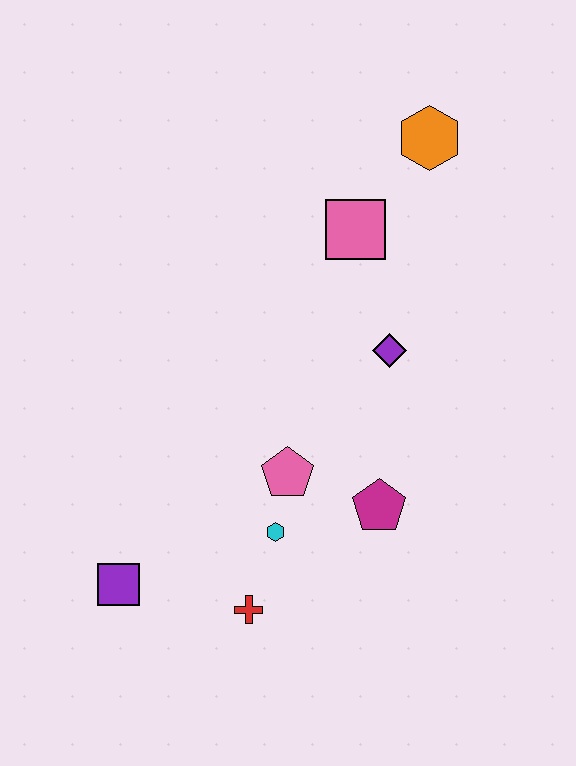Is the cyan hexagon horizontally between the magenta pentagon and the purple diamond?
No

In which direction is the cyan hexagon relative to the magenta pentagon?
The cyan hexagon is to the left of the magenta pentagon.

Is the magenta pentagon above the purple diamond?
No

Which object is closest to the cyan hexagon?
The pink pentagon is closest to the cyan hexagon.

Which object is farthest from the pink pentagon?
The orange hexagon is farthest from the pink pentagon.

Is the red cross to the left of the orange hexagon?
Yes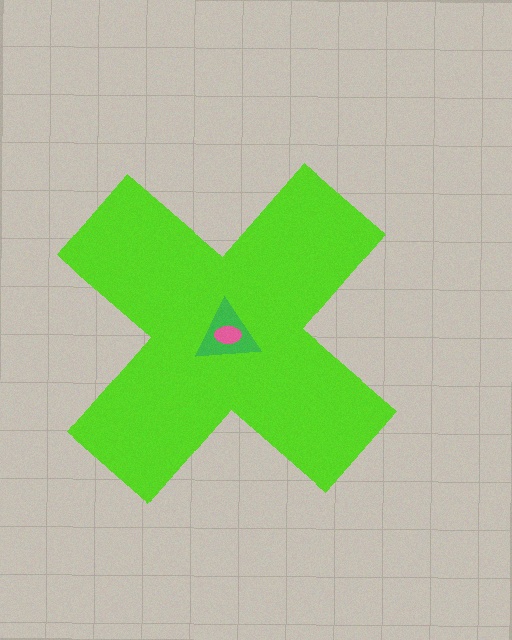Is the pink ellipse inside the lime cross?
Yes.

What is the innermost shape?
The pink ellipse.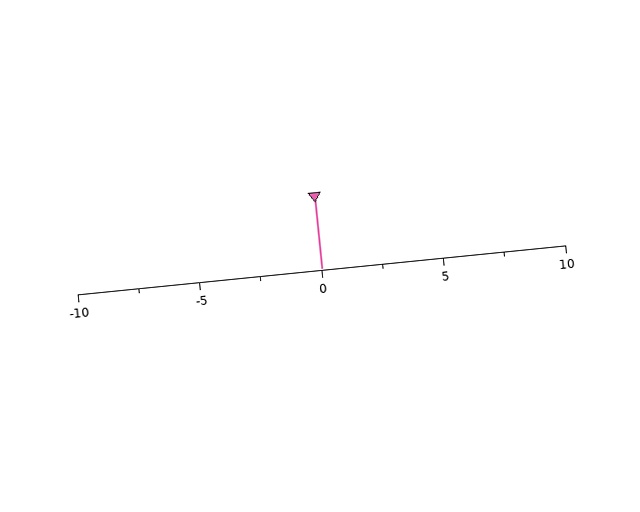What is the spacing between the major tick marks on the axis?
The major ticks are spaced 5 apart.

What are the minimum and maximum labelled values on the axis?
The axis runs from -10 to 10.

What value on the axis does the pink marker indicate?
The marker indicates approximately 0.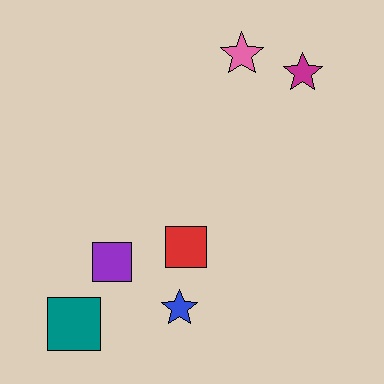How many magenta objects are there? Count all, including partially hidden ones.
There is 1 magenta object.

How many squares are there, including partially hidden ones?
There are 3 squares.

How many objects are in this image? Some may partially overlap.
There are 6 objects.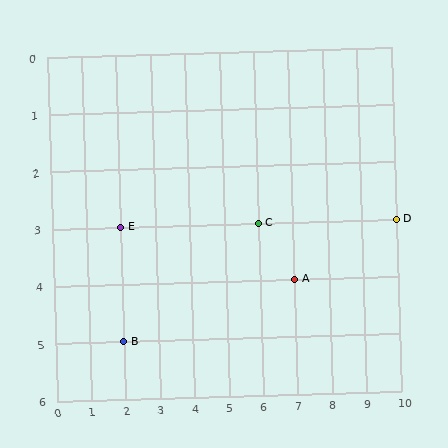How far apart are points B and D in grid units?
Points B and D are 8 columns and 2 rows apart (about 8.2 grid units diagonally).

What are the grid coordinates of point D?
Point D is at grid coordinates (10, 3).